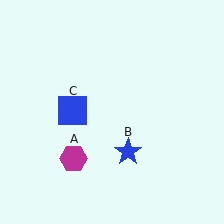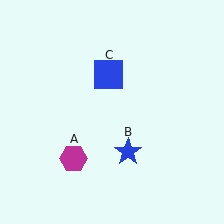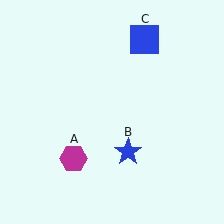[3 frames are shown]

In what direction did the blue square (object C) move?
The blue square (object C) moved up and to the right.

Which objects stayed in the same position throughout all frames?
Magenta hexagon (object A) and blue star (object B) remained stationary.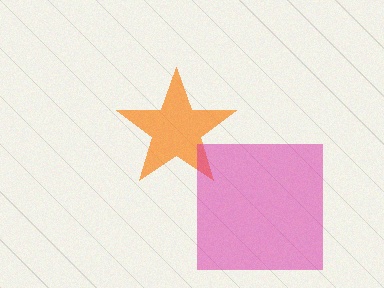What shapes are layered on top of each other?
The layered shapes are: an orange star, a magenta square.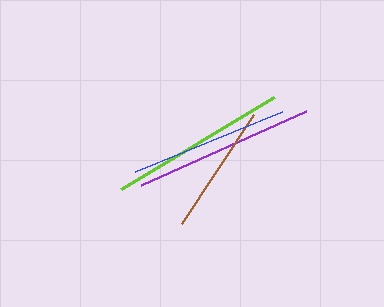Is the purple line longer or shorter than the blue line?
The purple line is longer than the blue line.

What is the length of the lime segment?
The lime segment is approximately 179 pixels long.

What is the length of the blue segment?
The blue segment is approximately 158 pixels long.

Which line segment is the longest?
The purple line is the longest at approximately 181 pixels.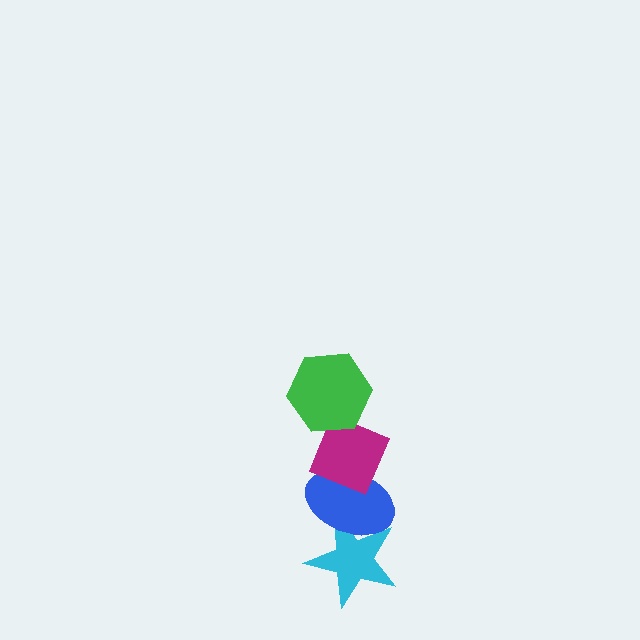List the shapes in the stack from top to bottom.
From top to bottom: the green hexagon, the magenta diamond, the blue ellipse, the cyan star.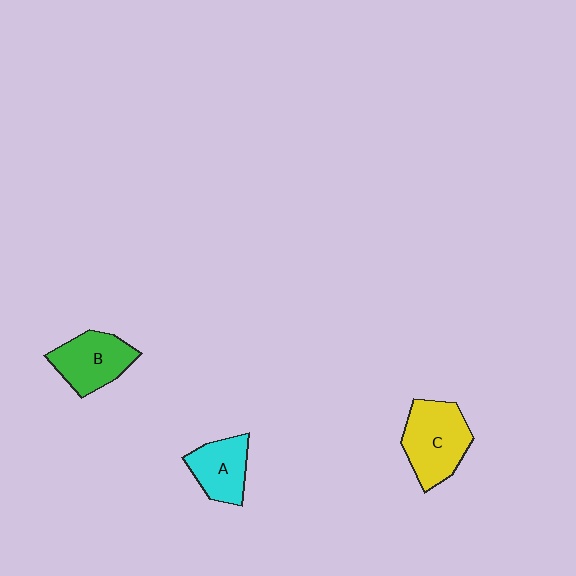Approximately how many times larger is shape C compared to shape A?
Approximately 1.4 times.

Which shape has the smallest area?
Shape A (cyan).